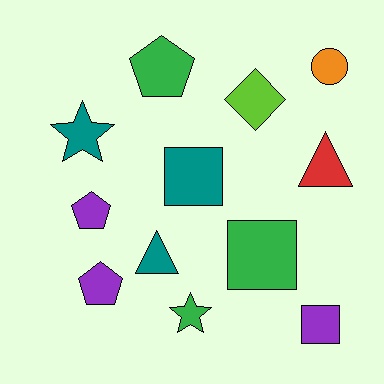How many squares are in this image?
There are 3 squares.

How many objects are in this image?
There are 12 objects.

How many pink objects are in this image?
There are no pink objects.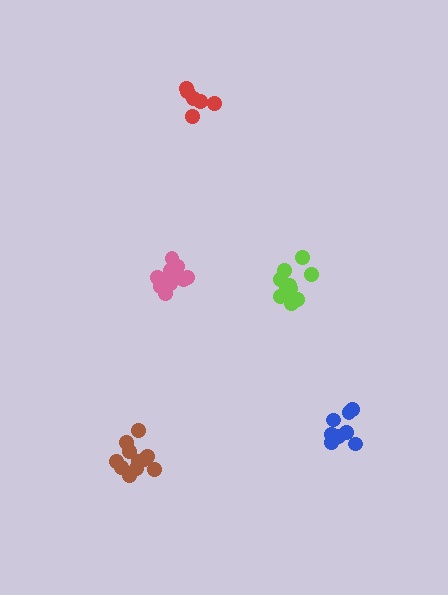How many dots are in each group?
Group 1: 11 dots, Group 2: 11 dots, Group 3: 6 dots, Group 4: 8 dots, Group 5: 11 dots (47 total).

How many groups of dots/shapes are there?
There are 5 groups.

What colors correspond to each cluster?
The clusters are colored: brown, lime, red, blue, pink.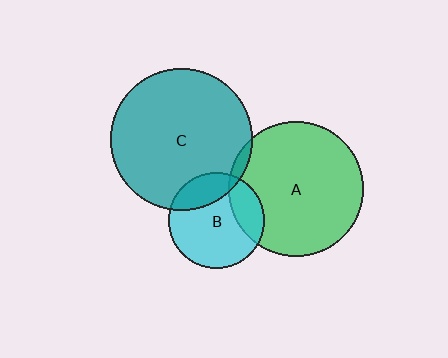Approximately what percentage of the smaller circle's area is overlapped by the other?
Approximately 20%.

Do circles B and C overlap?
Yes.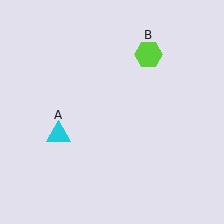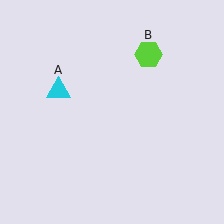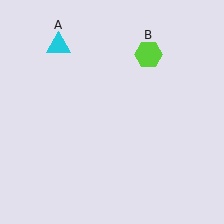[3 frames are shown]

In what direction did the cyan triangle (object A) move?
The cyan triangle (object A) moved up.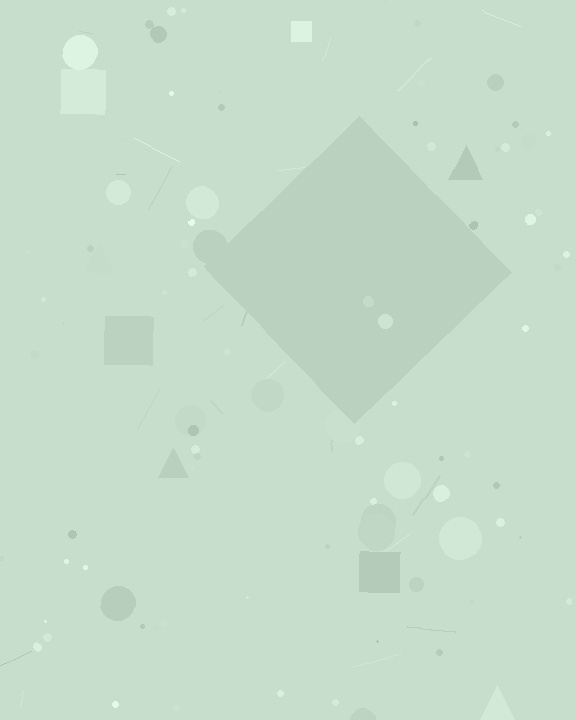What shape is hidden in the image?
A diamond is hidden in the image.